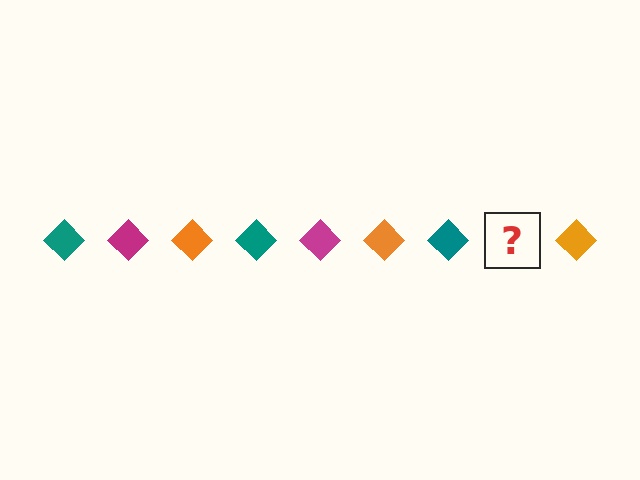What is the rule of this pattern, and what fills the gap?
The rule is that the pattern cycles through teal, magenta, orange diamonds. The gap should be filled with a magenta diamond.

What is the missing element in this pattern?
The missing element is a magenta diamond.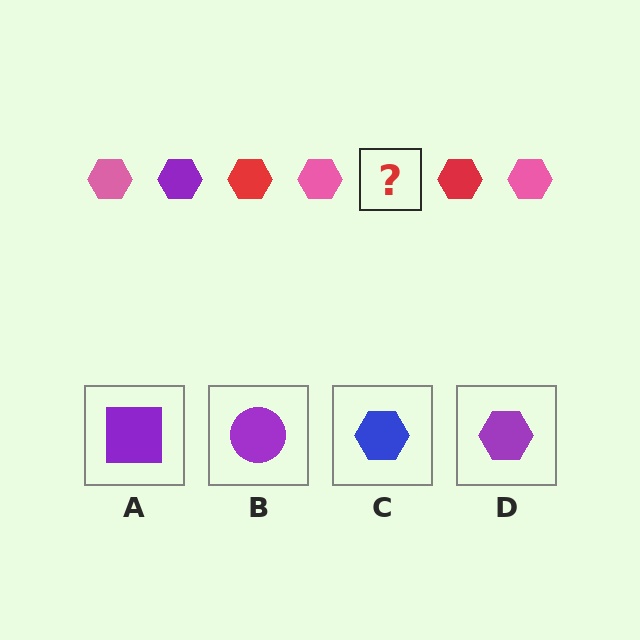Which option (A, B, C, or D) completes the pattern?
D.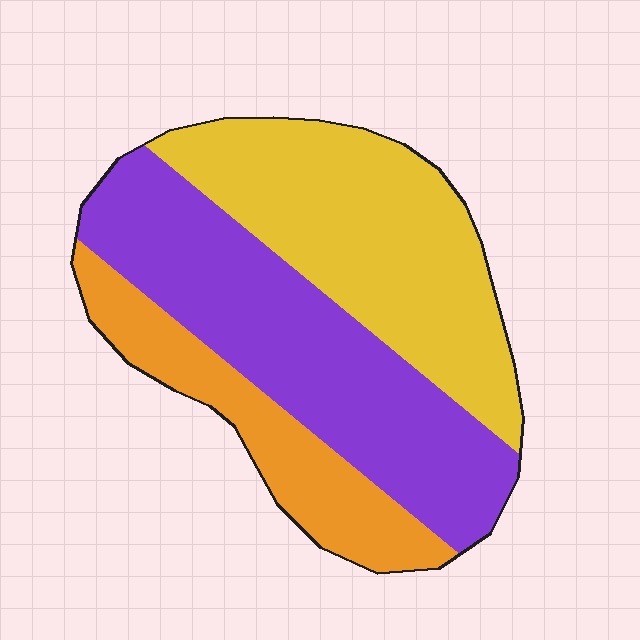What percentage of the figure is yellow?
Yellow takes up about three eighths (3/8) of the figure.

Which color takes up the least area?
Orange, at roughly 20%.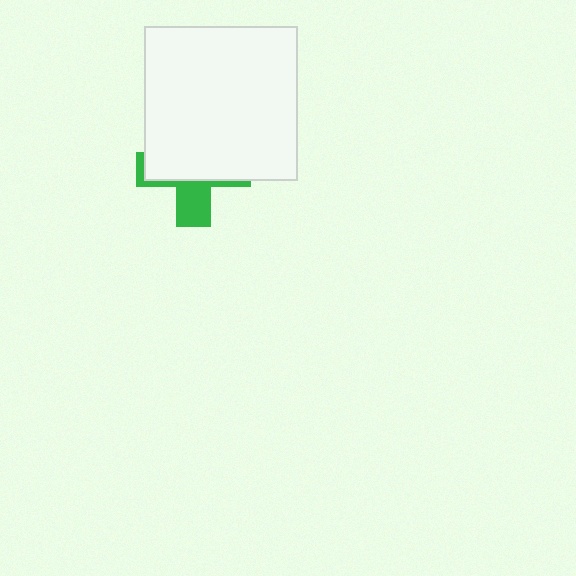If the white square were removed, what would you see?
You would see the complete green cross.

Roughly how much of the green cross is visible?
A small part of it is visible (roughly 34%).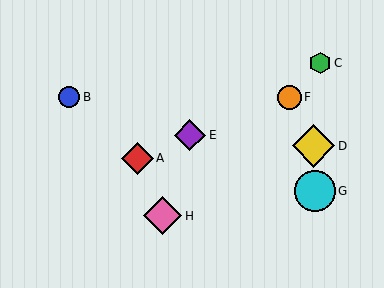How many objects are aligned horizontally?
2 objects (B, F) are aligned horizontally.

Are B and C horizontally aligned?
No, B is at y≈97 and C is at y≈63.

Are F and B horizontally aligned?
Yes, both are at y≈97.